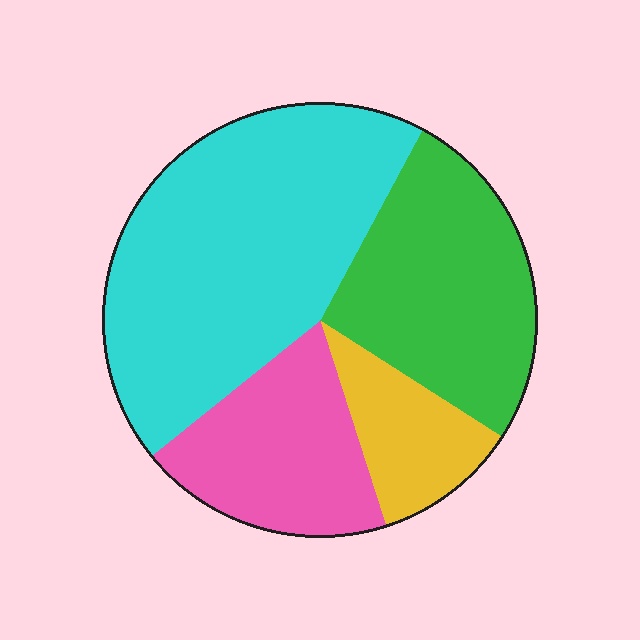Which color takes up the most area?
Cyan, at roughly 45%.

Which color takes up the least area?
Yellow, at roughly 10%.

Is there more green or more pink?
Green.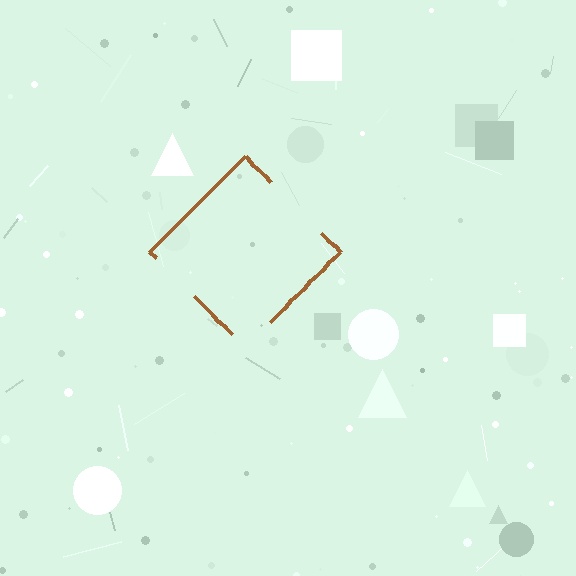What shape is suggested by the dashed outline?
The dashed outline suggests a diamond.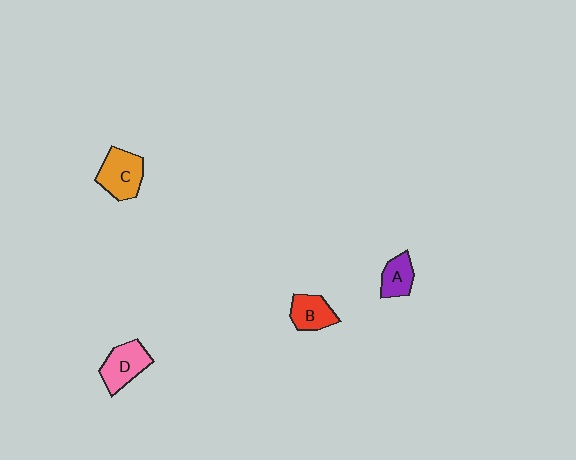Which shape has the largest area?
Shape C (orange).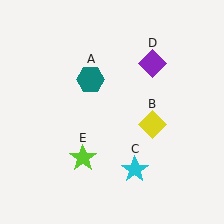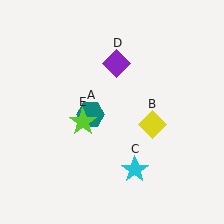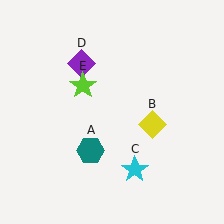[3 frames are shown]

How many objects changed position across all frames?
3 objects changed position: teal hexagon (object A), purple diamond (object D), lime star (object E).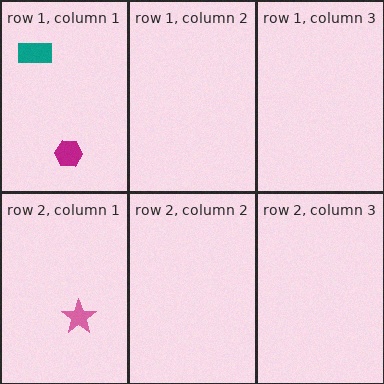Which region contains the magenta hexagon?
The row 1, column 1 region.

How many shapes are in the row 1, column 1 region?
2.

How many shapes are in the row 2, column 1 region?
1.